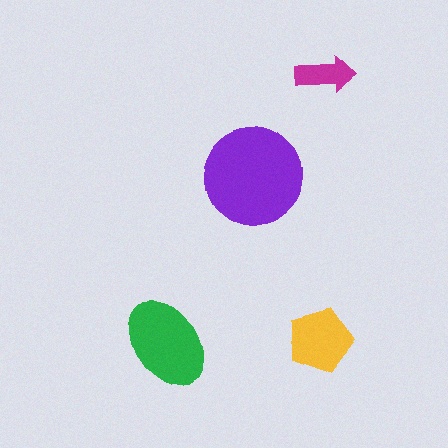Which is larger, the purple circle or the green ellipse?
The purple circle.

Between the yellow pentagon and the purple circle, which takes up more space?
The purple circle.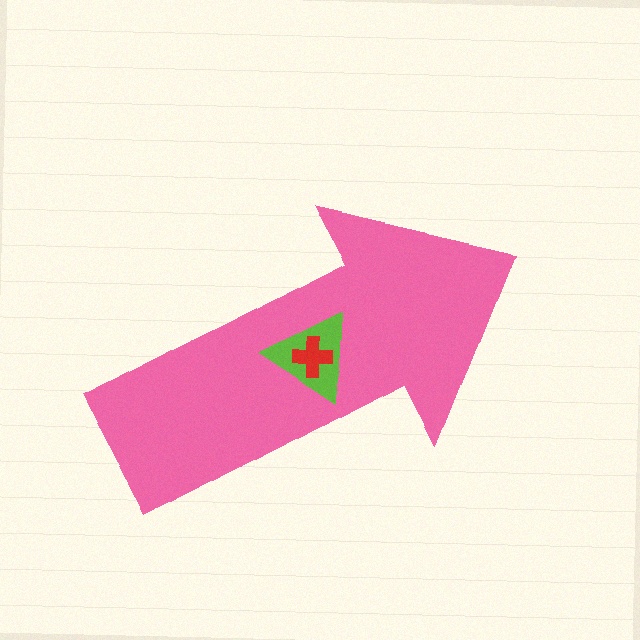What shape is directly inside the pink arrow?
The lime triangle.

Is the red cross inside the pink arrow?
Yes.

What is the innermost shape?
The red cross.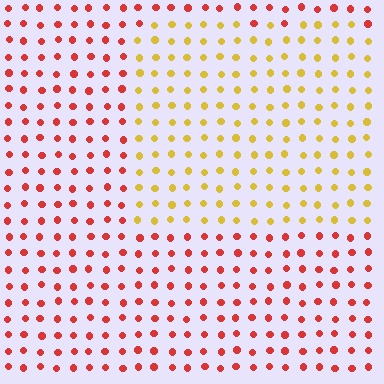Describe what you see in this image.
The image is filled with small red elements in a uniform arrangement. A rectangle-shaped region is visible where the elements are tinted to a slightly different hue, forming a subtle color boundary.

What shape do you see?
I see a rectangle.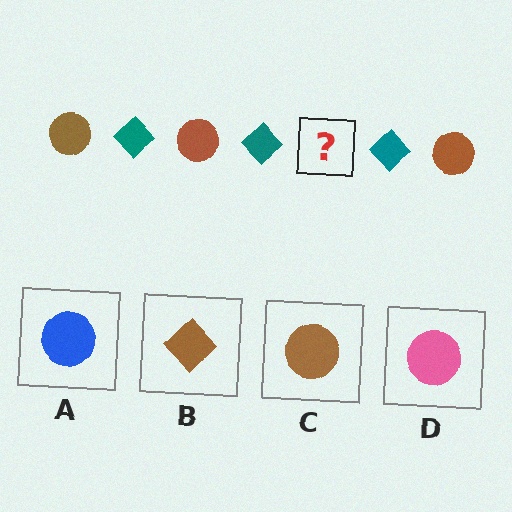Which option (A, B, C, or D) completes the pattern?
C.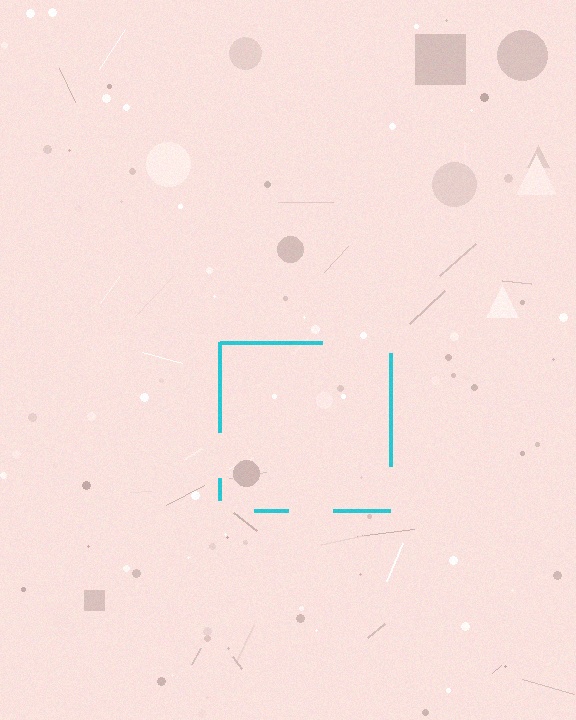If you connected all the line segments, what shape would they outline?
They would outline a square.